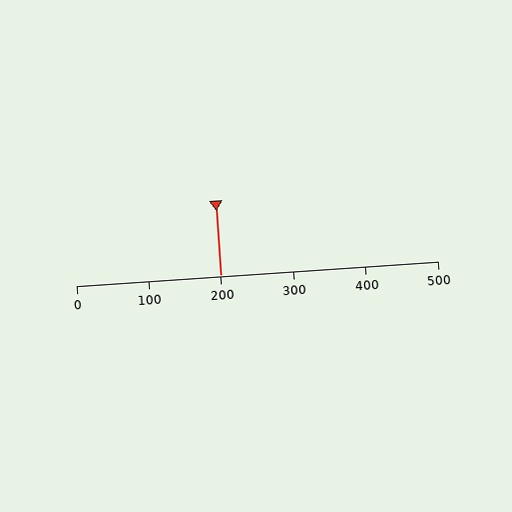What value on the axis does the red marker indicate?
The marker indicates approximately 200.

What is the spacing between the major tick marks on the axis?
The major ticks are spaced 100 apart.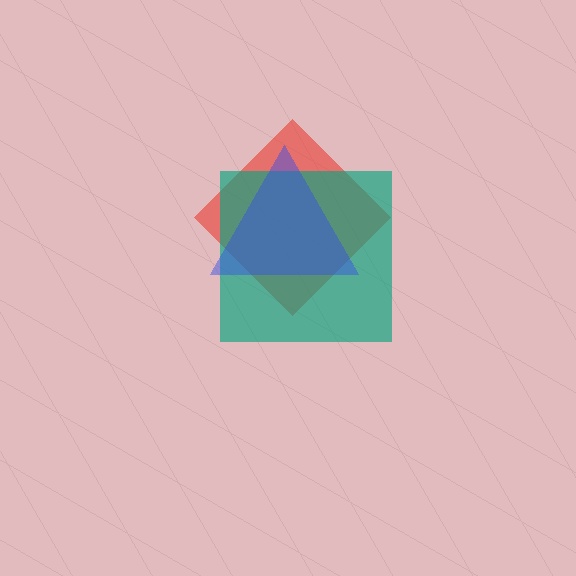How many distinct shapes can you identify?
There are 3 distinct shapes: a red diamond, a teal square, a blue triangle.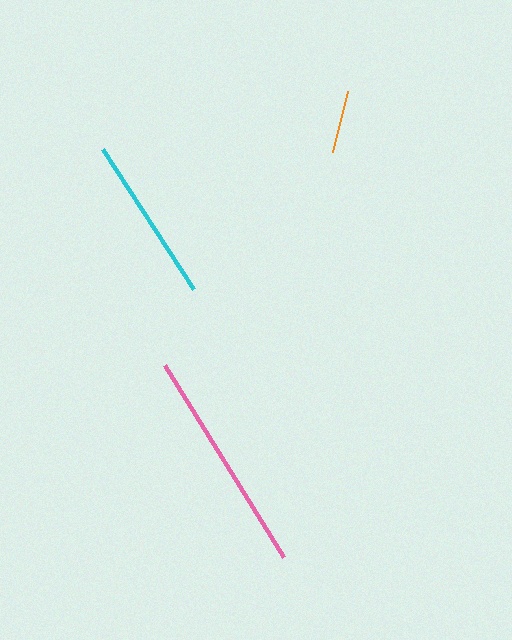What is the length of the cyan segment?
The cyan segment is approximately 167 pixels long.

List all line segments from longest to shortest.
From longest to shortest: pink, cyan, orange.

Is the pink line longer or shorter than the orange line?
The pink line is longer than the orange line.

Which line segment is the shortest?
The orange line is the shortest at approximately 63 pixels.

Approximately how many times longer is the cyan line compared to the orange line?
The cyan line is approximately 2.6 times the length of the orange line.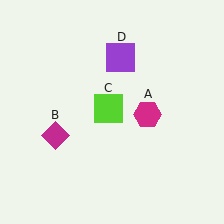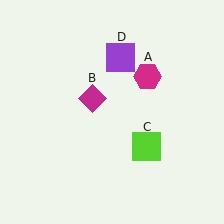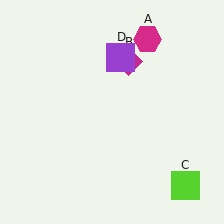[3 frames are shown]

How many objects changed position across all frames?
3 objects changed position: magenta hexagon (object A), magenta diamond (object B), lime square (object C).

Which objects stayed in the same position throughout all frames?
Purple square (object D) remained stationary.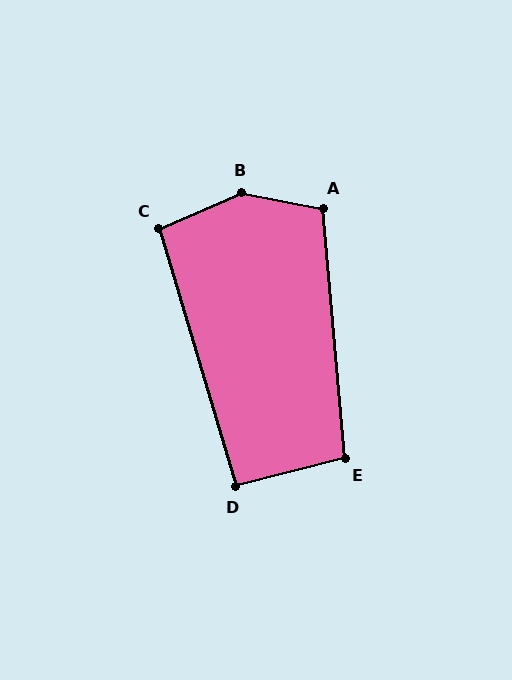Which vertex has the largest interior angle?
B, at approximately 146 degrees.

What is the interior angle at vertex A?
Approximately 106 degrees (obtuse).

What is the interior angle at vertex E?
Approximately 99 degrees (obtuse).